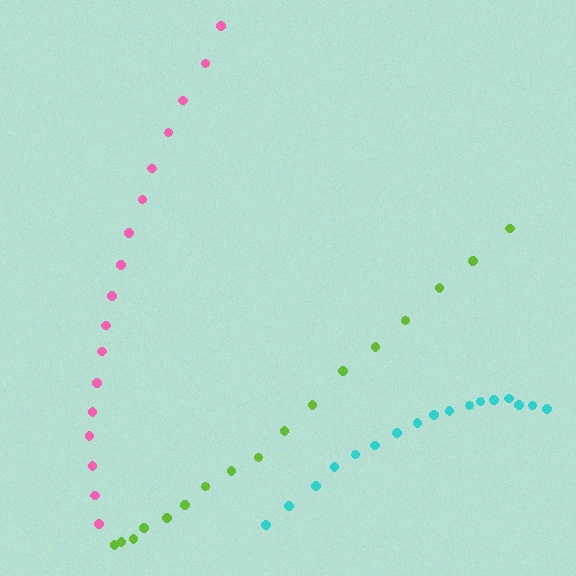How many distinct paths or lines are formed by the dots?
There are 3 distinct paths.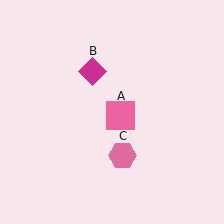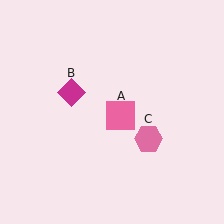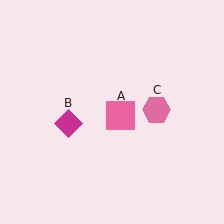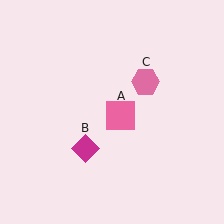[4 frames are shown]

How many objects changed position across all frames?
2 objects changed position: magenta diamond (object B), pink hexagon (object C).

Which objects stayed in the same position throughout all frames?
Pink square (object A) remained stationary.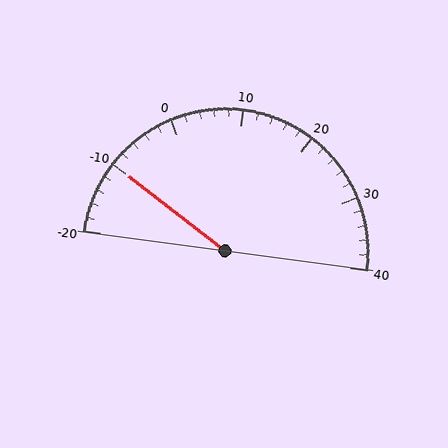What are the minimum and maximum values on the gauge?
The gauge ranges from -20 to 40.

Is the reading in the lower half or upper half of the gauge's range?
The reading is in the lower half of the range (-20 to 40).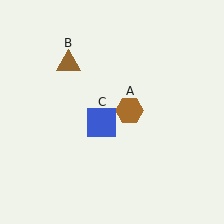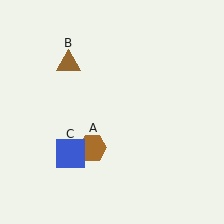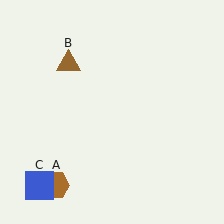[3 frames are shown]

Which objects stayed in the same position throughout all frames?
Brown triangle (object B) remained stationary.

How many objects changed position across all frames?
2 objects changed position: brown hexagon (object A), blue square (object C).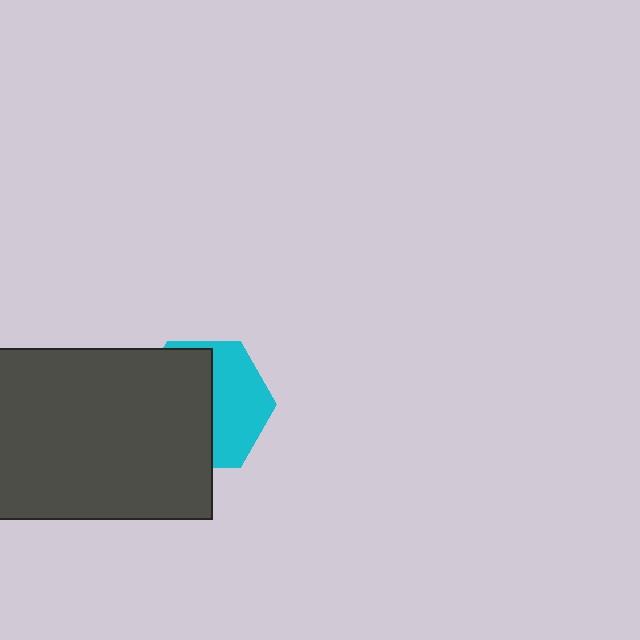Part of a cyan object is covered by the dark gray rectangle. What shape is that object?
It is a hexagon.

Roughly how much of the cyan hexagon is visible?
A small part of it is visible (roughly 43%).